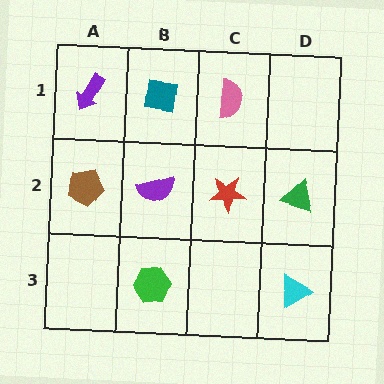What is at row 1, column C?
A pink semicircle.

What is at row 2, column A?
A brown pentagon.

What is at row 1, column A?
A purple arrow.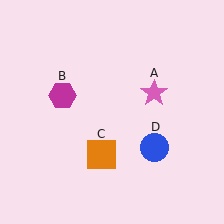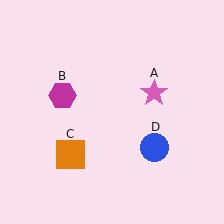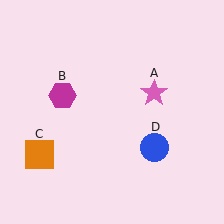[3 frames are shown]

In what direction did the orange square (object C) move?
The orange square (object C) moved left.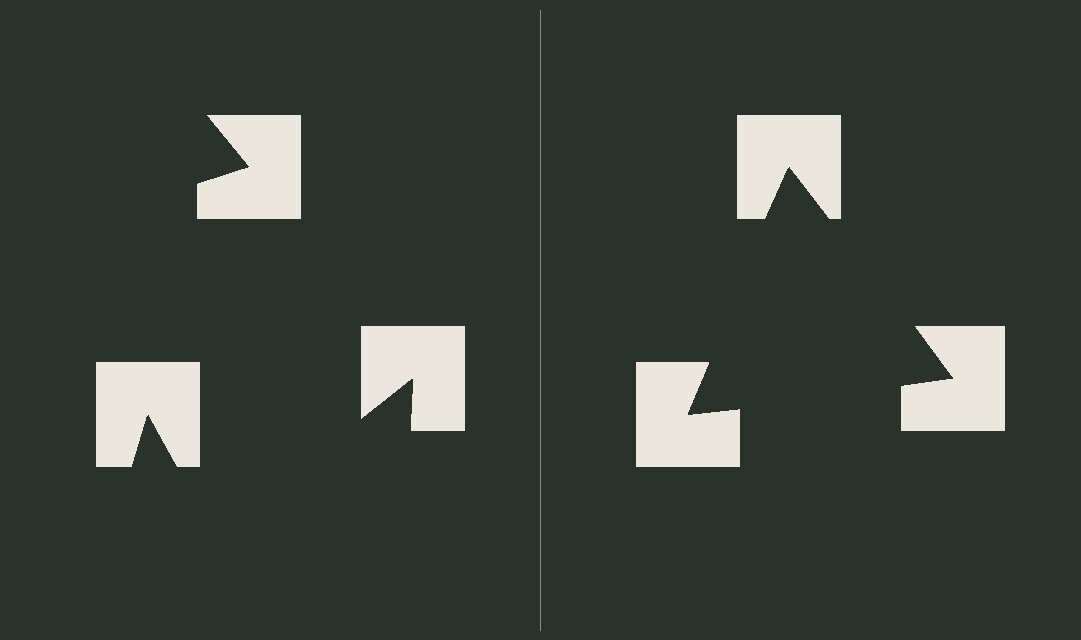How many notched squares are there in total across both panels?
6 — 3 on each side.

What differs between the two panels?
The notched squares are positioned identically on both sides; only the wedge orientations differ. On the right they align to a triangle; on the left they are misaligned.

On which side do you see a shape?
An illusory triangle appears on the right side. On the left side the wedge cuts are rotated, so no coherent shape forms.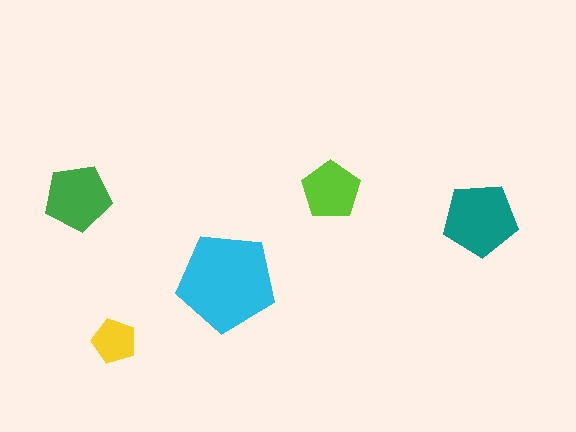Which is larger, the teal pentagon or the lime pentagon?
The teal one.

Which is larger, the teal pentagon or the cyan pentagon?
The cyan one.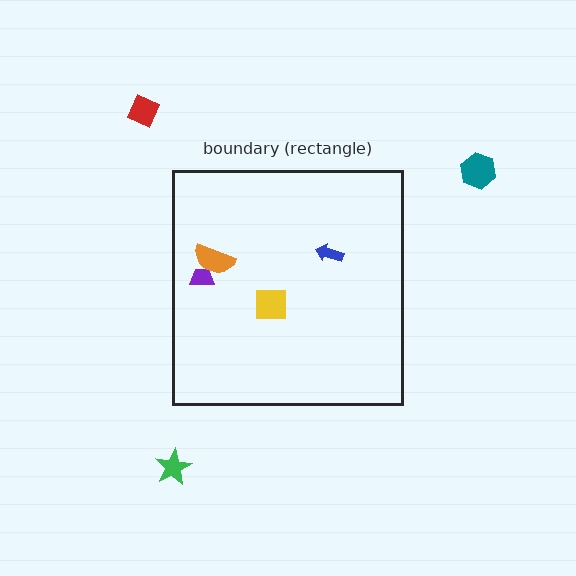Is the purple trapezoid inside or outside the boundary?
Inside.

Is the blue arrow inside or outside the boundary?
Inside.